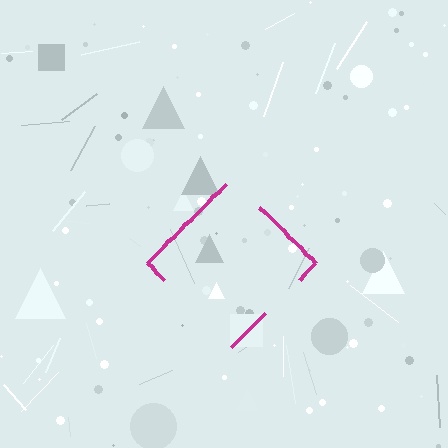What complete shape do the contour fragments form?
The contour fragments form a diamond.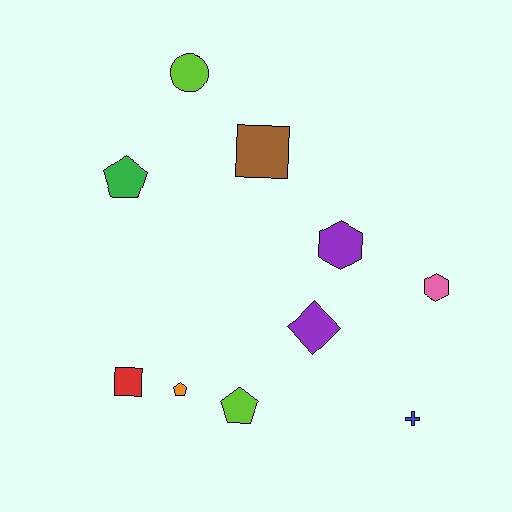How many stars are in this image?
There are no stars.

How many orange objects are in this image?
There is 1 orange object.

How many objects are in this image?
There are 10 objects.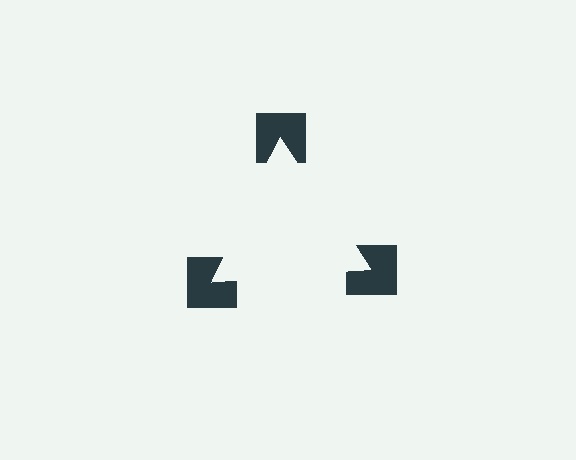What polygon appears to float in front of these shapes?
An illusory triangle — its edges are inferred from the aligned wedge cuts in the notched squares, not physically drawn.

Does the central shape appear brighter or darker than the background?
It typically appears slightly brighter than the background, even though no actual brightness change is drawn.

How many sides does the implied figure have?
3 sides.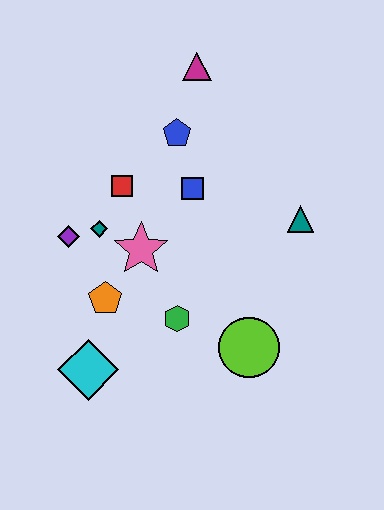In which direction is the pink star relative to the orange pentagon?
The pink star is above the orange pentagon.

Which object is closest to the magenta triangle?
The blue pentagon is closest to the magenta triangle.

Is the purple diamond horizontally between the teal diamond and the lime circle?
No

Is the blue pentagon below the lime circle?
No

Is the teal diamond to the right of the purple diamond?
Yes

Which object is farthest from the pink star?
The magenta triangle is farthest from the pink star.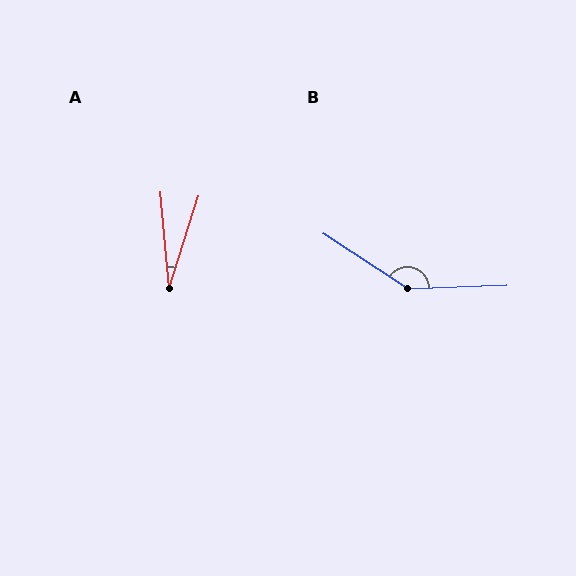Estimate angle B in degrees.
Approximately 145 degrees.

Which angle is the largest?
B, at approximately 145 degrees.